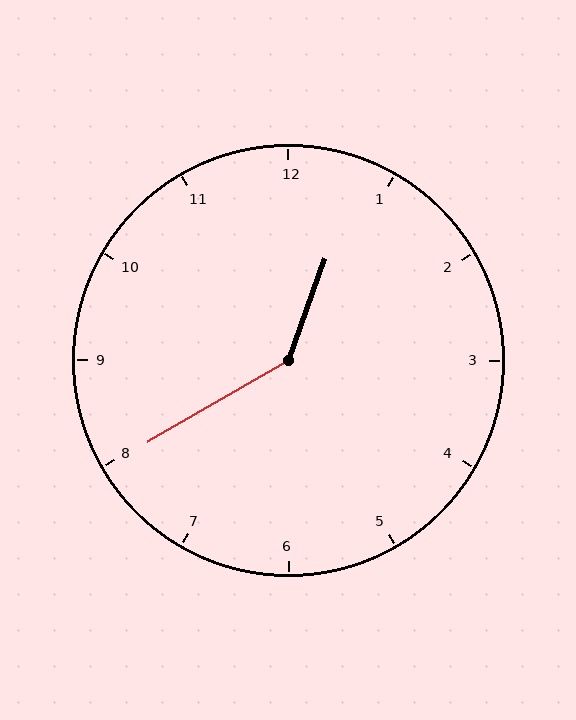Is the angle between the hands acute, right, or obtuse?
It is obtuse.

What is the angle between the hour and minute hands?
Approximately 140 degrees.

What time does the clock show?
12:40.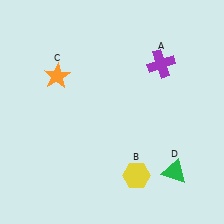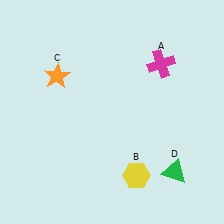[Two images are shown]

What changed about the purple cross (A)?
In Image 1, A is purple. In Image 2, it changed to magenta.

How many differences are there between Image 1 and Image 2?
There is 1 difference between the two images.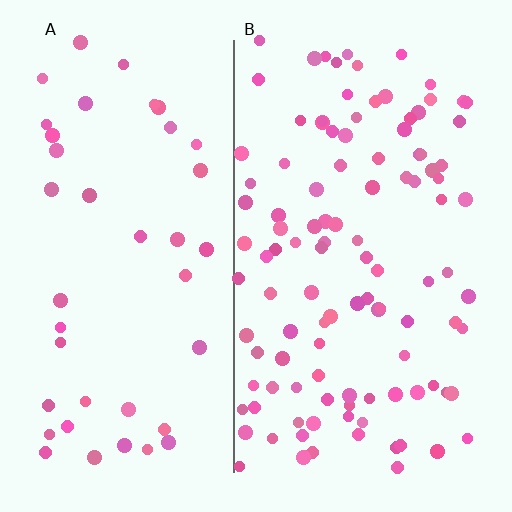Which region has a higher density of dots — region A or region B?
B (the right).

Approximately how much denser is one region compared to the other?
Approximately 2.6× — region B over region A.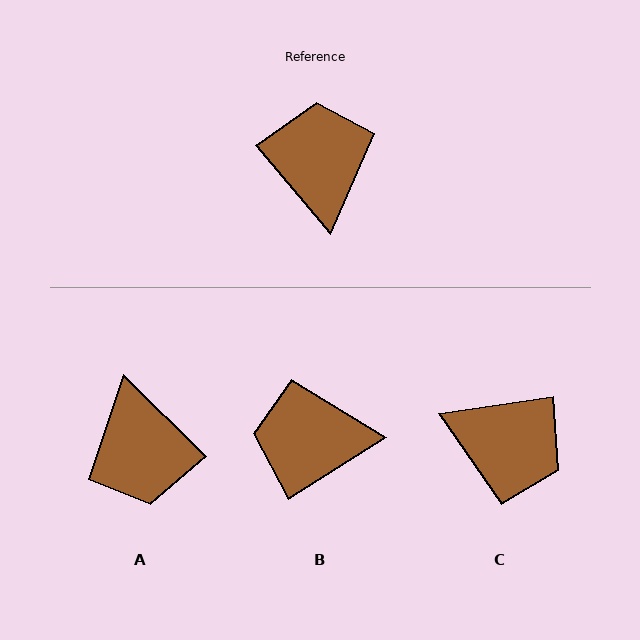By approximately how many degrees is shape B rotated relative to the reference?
Approximately 82 degrees counter-clockwise.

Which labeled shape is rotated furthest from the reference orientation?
A, about 175 degrees away.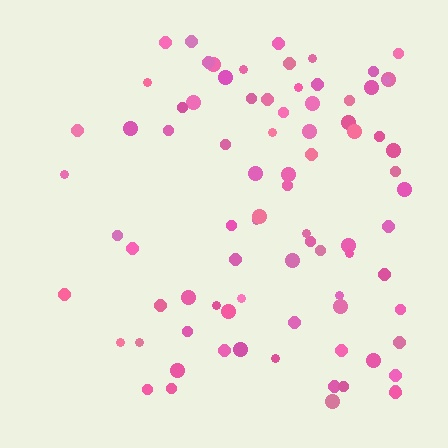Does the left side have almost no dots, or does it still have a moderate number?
Still a moderate number, just noticeably fewer than the right.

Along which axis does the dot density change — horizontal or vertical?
Horizontal.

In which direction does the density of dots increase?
From left to right, with the right side densest.